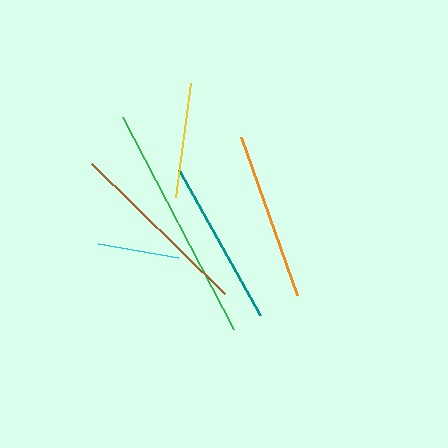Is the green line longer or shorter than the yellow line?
The green line is longer than the yellow line.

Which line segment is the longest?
The green line is the longest at approximately 240 pixels.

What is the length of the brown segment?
The brown segment is approximately 186 pixels long.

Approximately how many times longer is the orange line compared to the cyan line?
The orange line is approximately 2.1 times the length of the cyan line.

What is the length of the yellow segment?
The yellow segment is approximately 115 pixels long.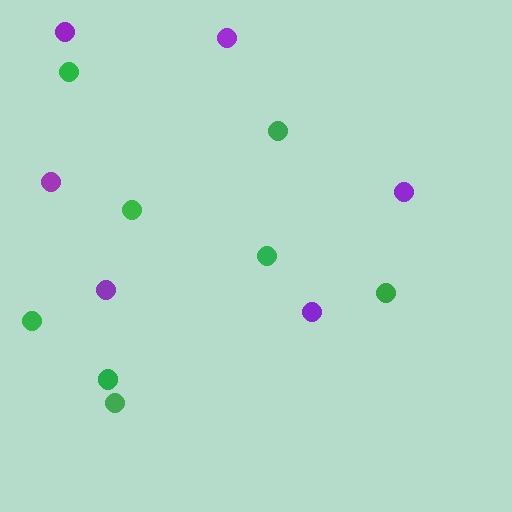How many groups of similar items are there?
There are 2 groups: one group of green circles (8) and one group of purple circles (6).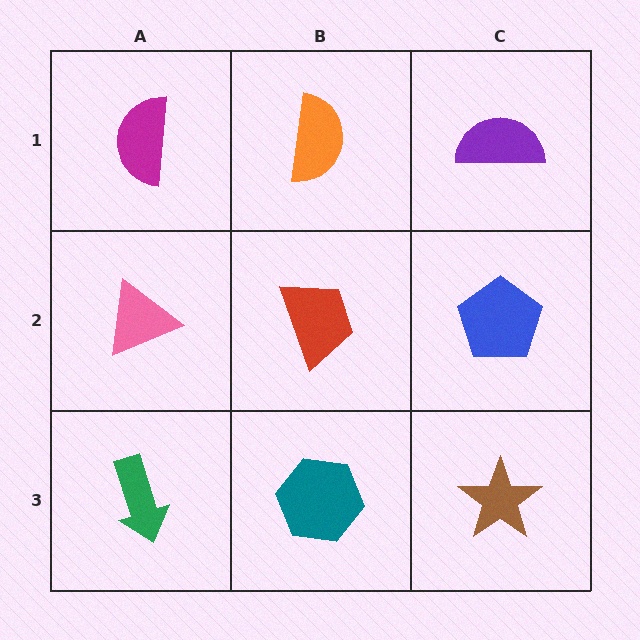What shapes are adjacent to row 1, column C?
A blue pentagon (row 2, column C), an orange semicircle (row 1, column B).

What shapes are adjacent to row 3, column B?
A red trapezoid (row 2, column B), a green arrow (row 3, column A), a brown star (row 3, column C).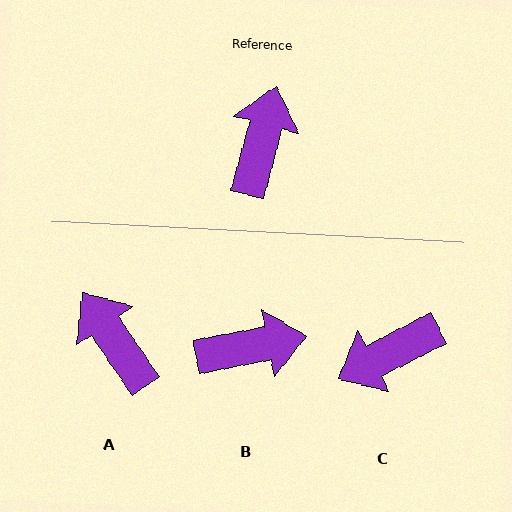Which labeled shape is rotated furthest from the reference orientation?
C, about 132 degrees away.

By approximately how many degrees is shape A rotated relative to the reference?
Approximately 49 degrees counter-clockwise.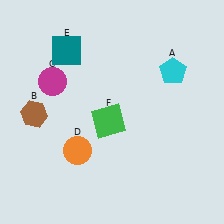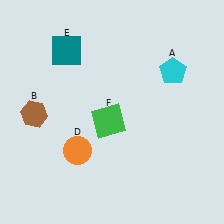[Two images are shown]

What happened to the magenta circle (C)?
The magenta circle (C) was removed in Image 2. It was in the top-left area of Image 1.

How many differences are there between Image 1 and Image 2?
There is 1 difference between the two images.